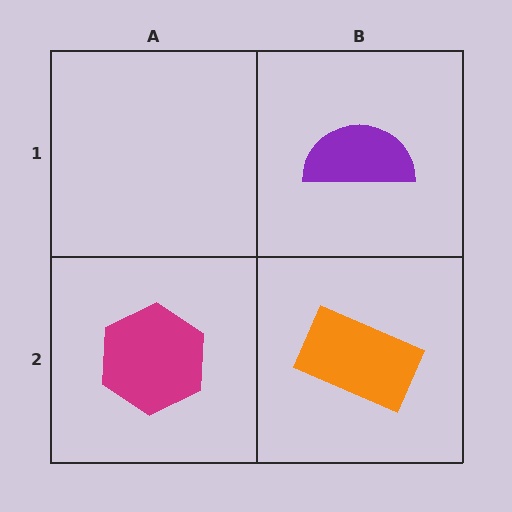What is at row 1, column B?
A purple semicircle.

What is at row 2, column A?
A magenta hexagon.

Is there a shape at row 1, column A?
No, that cell is empty.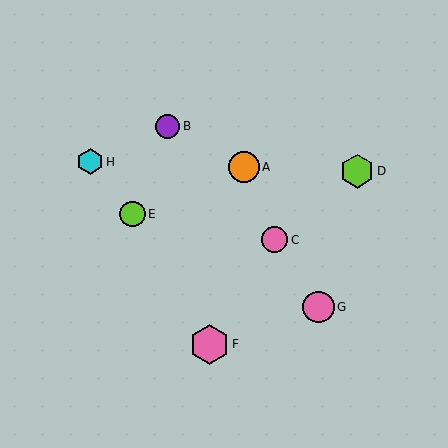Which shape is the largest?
The pink hexagon (labeled F) is the largest.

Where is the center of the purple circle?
The center of the purple circle is at (167, 126).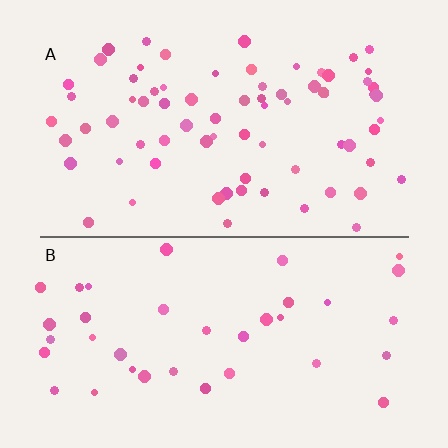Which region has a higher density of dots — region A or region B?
A (the top).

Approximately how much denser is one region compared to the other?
Approximately 2.0× — region A over region B.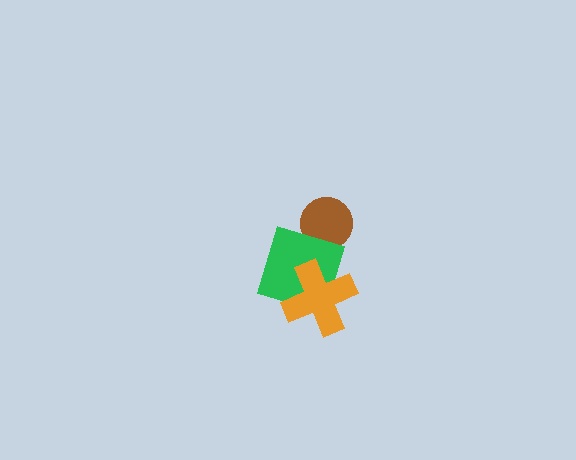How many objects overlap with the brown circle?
1 object overlaps with the brown circle.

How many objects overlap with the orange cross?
1 object overlaps with the orange cross.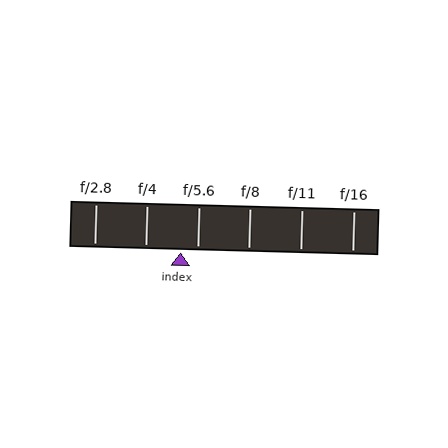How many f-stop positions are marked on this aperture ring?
There are 6 f-stop positions marked.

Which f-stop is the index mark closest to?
The index mark is closest to f/5.6.